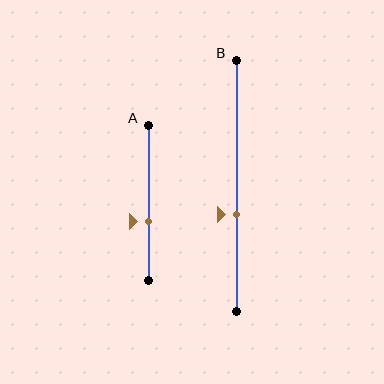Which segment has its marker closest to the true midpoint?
Segment B has its marker closest to the true midpoint.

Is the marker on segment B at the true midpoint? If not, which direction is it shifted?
No, the marker on segment B is shifted downward by about 12% of the segment length.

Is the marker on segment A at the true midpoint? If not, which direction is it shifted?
No, the marker on segment A is shifted downward by about 12% of the segment length.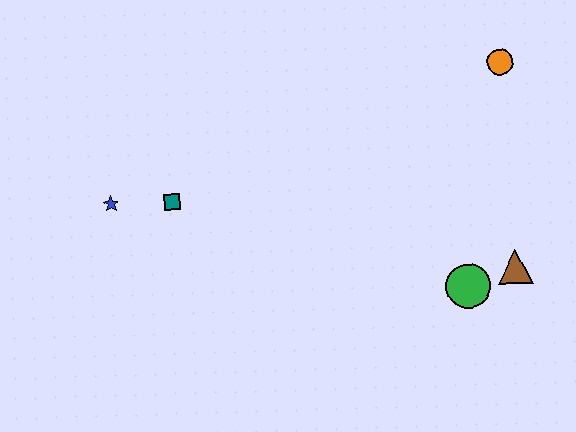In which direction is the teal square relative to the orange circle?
The teal square is to the left of the orange circle.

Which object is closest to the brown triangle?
The green circle is closest to the brown triangle.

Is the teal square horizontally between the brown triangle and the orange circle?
No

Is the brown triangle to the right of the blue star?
Yes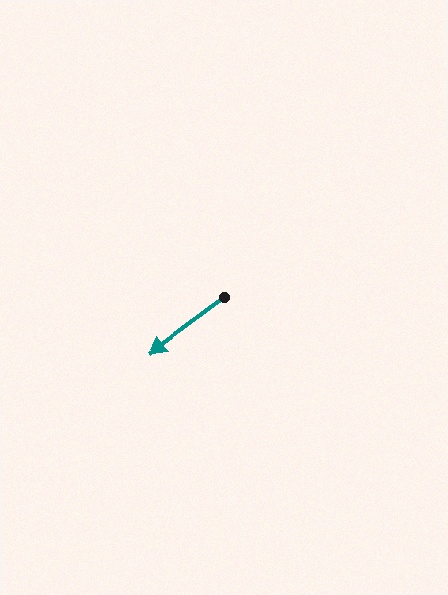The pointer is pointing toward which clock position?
Roughly 8 o'clock.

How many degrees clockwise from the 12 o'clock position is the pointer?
Approximately 234 degrees.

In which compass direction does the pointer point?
Southwest.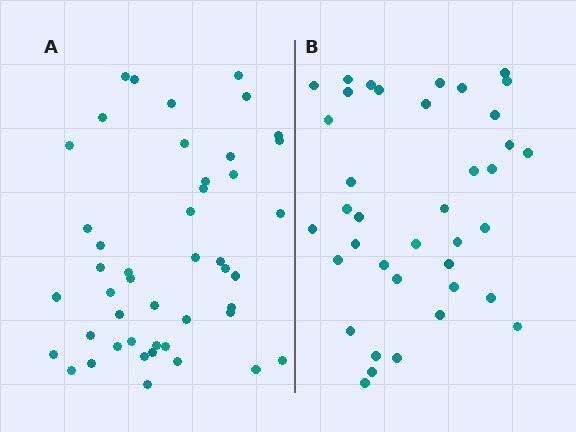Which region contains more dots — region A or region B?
Region A (the left region) has more dots.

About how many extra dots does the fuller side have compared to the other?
Region A has roughly 8 or so more dots than region B.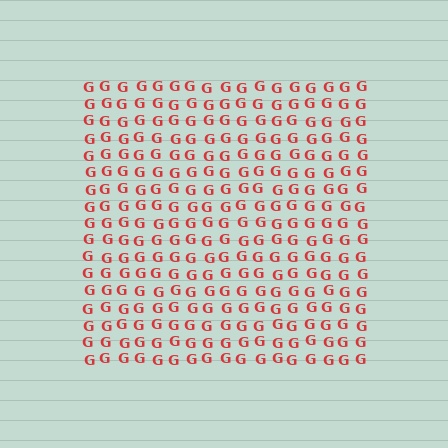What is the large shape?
The large shape is a square.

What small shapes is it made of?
It is made of small letter G's.